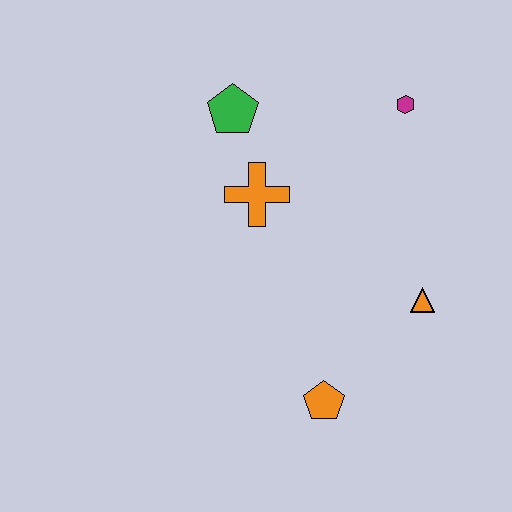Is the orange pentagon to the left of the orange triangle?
Yes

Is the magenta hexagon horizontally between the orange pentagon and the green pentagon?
No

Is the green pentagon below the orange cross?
No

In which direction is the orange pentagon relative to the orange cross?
The orange pentagon is below the orange cross.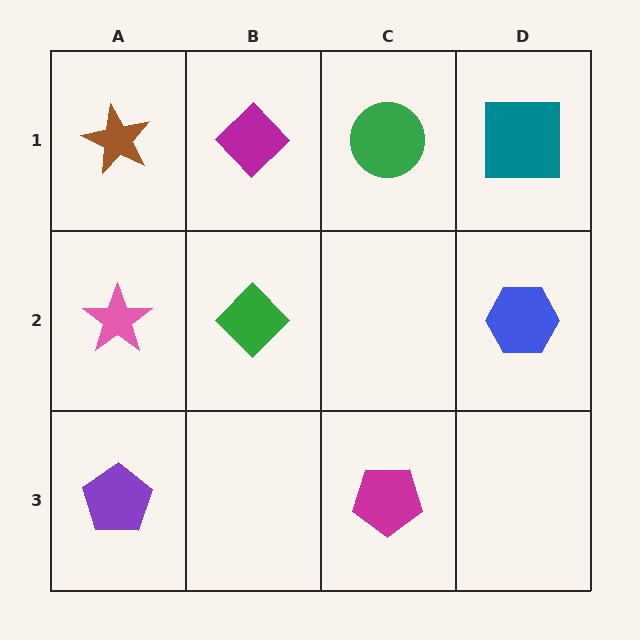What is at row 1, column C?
A green circle.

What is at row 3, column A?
A purple pentagon.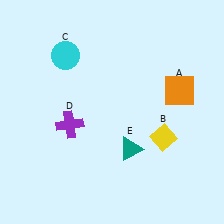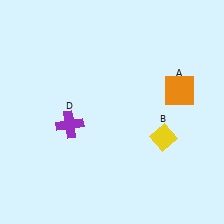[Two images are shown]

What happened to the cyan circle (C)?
The cyan circle (C) was removed in Image 2. It was in the top-left area of Image 1.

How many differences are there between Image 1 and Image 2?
There are 2 differences between the two images.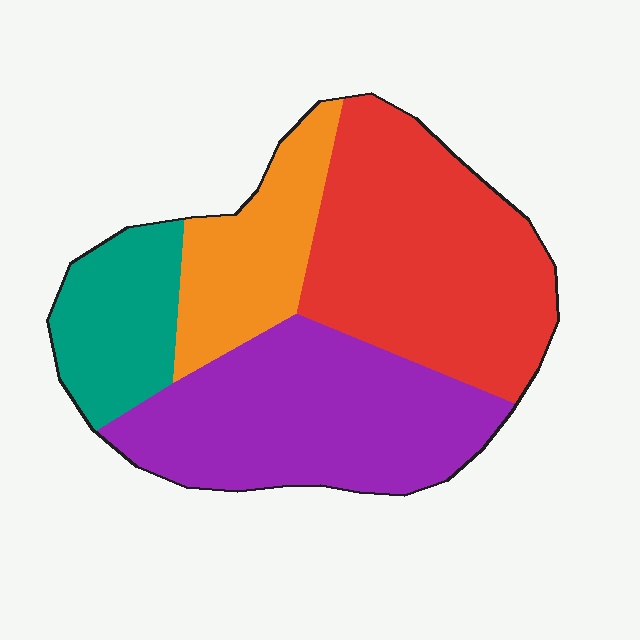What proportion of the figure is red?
Red covers 36% of the figure.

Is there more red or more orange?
Red.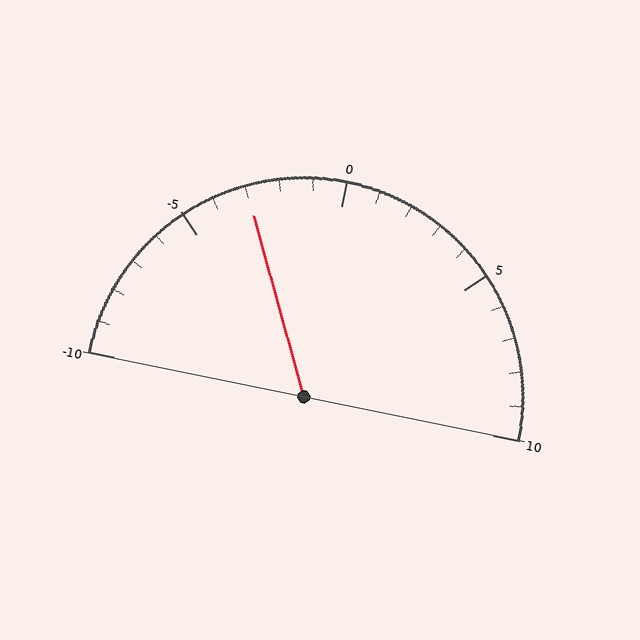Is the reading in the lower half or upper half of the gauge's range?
The reading is in the lower half of the range (-10 to 10).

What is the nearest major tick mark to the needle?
The nearest major tick mark is -5.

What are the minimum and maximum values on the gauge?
The gauge ranges from -10 to 10.